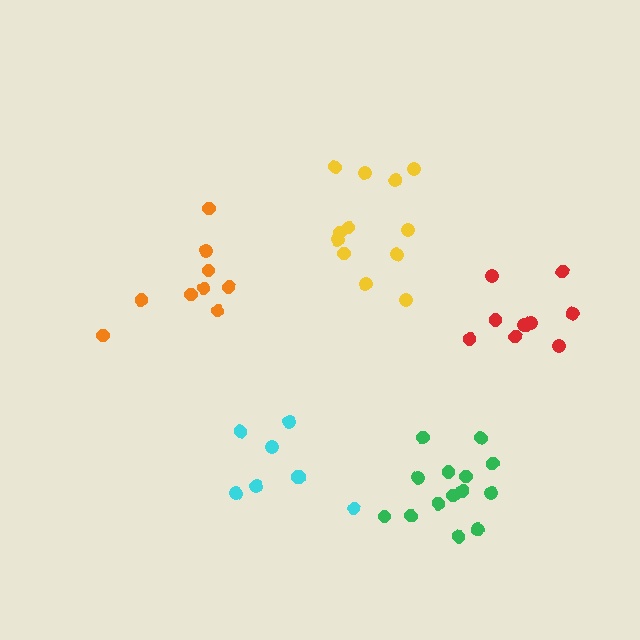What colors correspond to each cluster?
The clusters are colored: yellow, red, green, orange, cyan.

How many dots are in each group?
Group 1: 12 dots, Group 2: 10 dots, Group 3: 14 dots, Group 4: 9 dots, Group 5: 8 dots (53 total).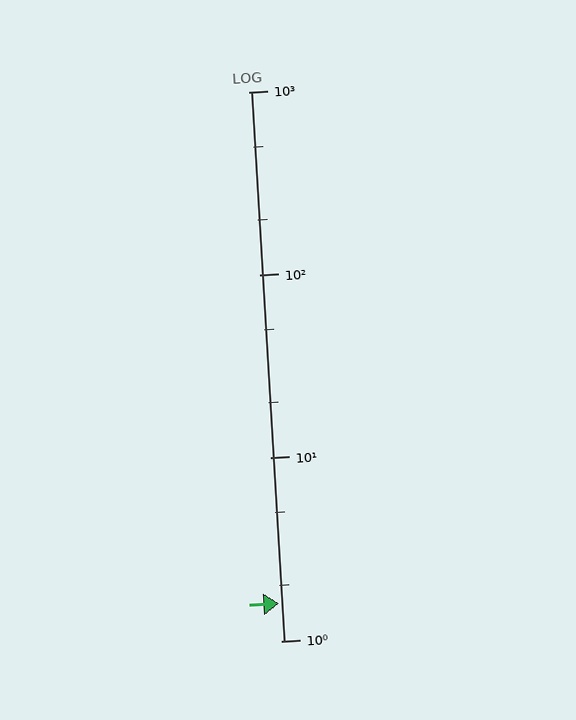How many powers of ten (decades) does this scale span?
The scale spans 3 decades, from 1 to 1000.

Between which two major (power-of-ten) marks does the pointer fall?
The pointer is between 1 and 10.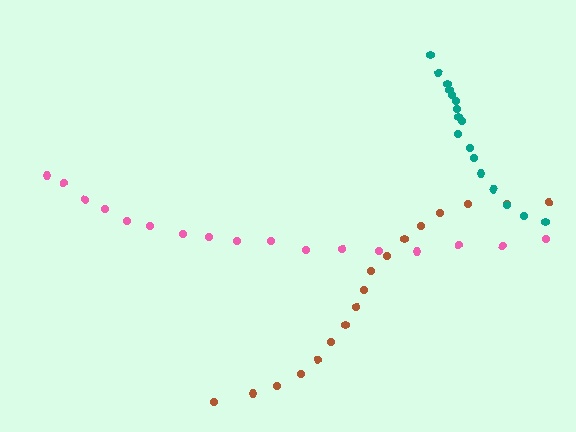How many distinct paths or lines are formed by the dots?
There are 3 distinct paths.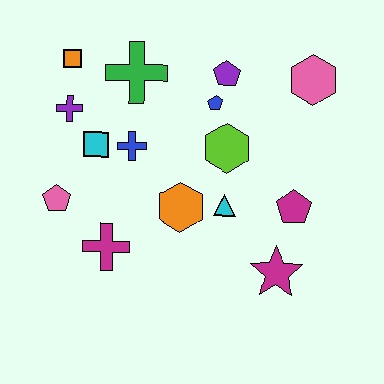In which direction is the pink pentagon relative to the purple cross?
The pink pentagon is below the purple cross.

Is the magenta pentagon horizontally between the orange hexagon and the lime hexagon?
No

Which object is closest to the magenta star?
The magenta pentagon is closest to the magenta star.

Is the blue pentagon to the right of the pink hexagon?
No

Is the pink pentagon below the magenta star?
No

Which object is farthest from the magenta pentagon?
The orange square is farthest from the magenta pentagon.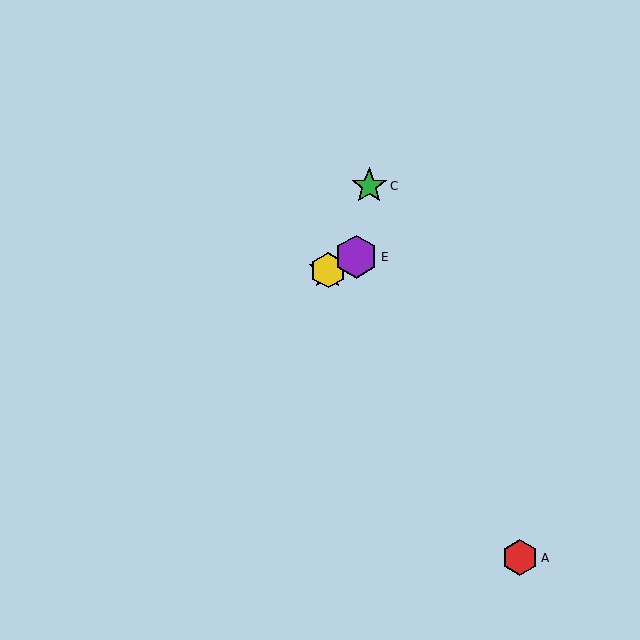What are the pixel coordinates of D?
Object D is at (328, 270).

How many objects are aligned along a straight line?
3 objects (B, D, E) are aligned along a straight line.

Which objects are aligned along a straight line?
Objects B, D, E are aligned along a straight line.